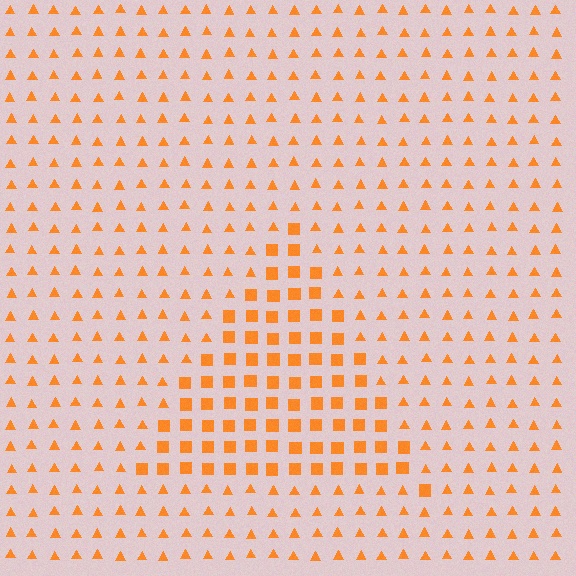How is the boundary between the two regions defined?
The boundary is defined by a change in element shape: squares inside vs. triangles outside. All elements share the same color and spacing.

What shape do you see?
I see a triangle.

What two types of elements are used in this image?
The image uses squares inside the triangle region and triangles outside it.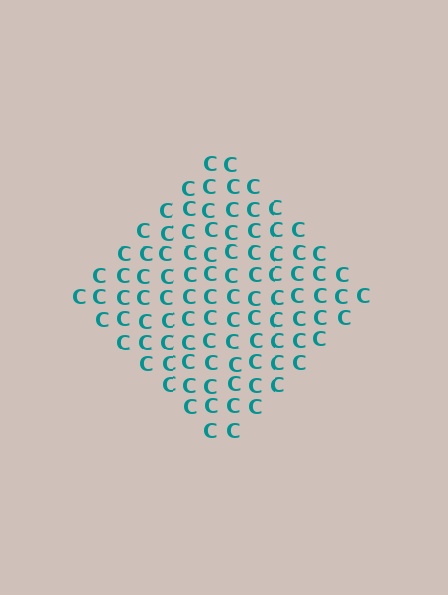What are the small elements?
The small elements are letter C's.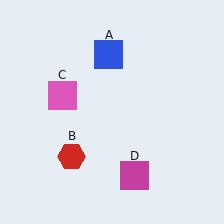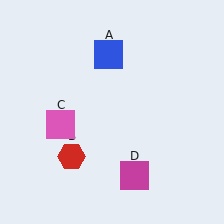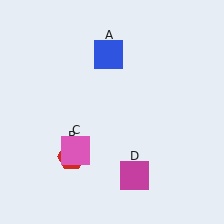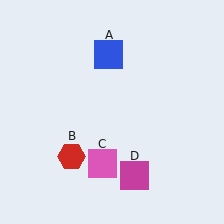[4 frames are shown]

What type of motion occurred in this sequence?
The pink square (object C) rotated counterclockwise around the center of the scene.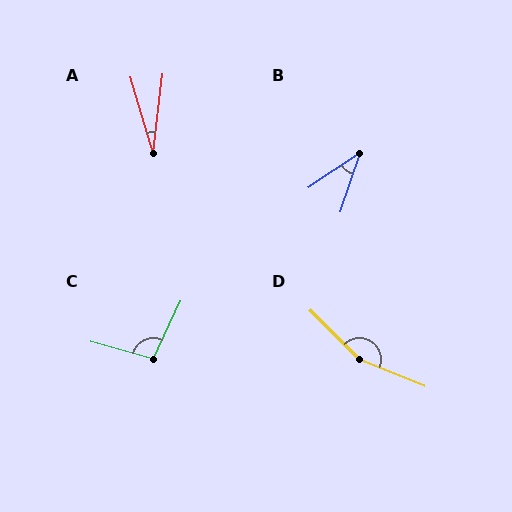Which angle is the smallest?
A, at approximately 24 degrees.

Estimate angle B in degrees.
Approximately 38 degrees.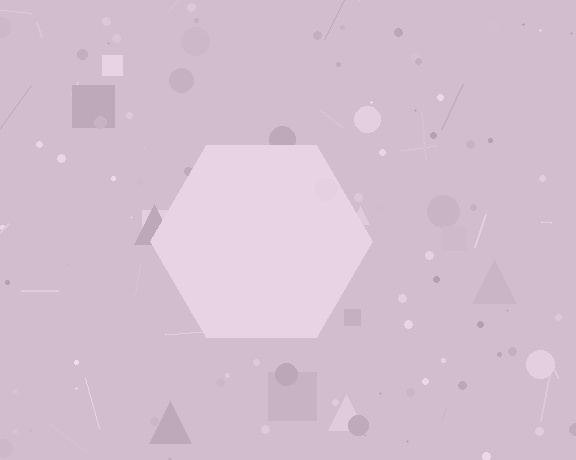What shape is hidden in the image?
A hexagon is hidden in the image.